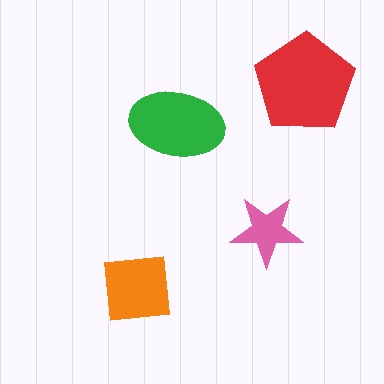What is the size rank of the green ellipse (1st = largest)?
2nd.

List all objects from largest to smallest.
The red pentagon, the green ellipse, the orange square, the pink star.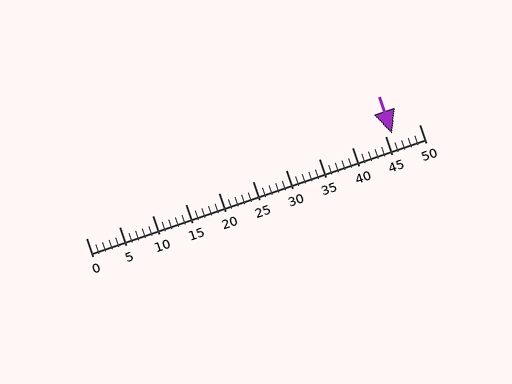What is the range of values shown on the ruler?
The ruler shows values from 0 to 50.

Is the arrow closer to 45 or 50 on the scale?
The arrow is closer to 45.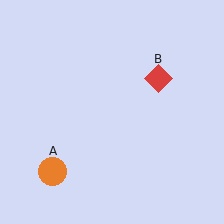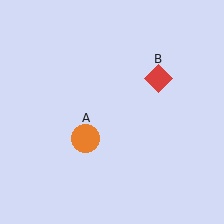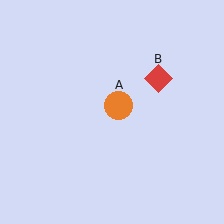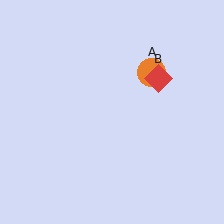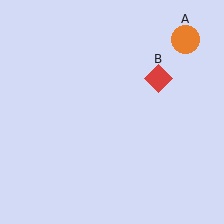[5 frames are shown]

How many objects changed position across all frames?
1 object changed position: orange circle (object A).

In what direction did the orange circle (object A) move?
The orange circle (object A) moved up and to the right.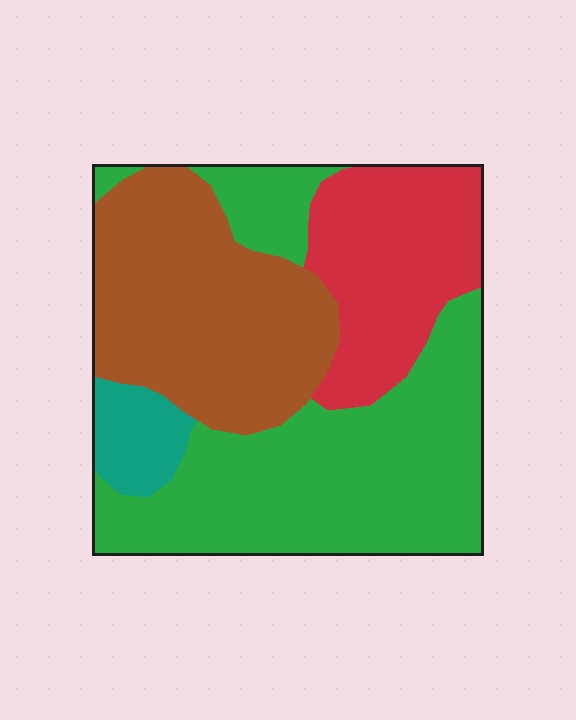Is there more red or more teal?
Red.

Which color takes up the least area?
Teal, at roughly 5%.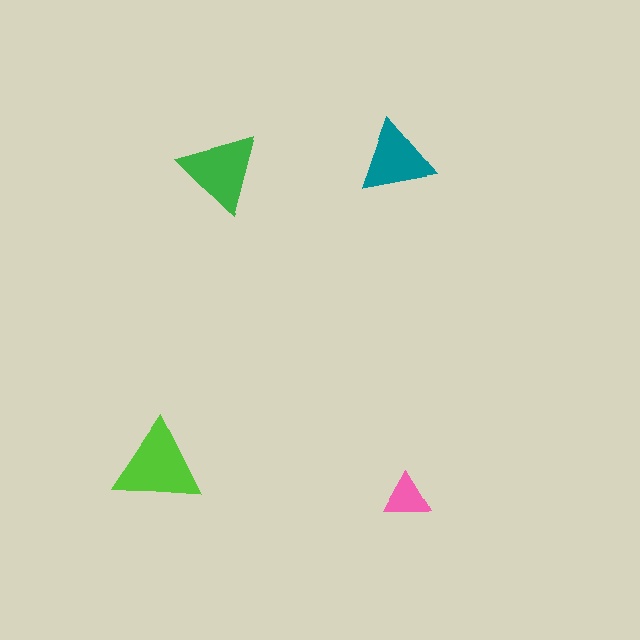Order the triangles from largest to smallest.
the lime one, the green one, the teal one, the pink one.